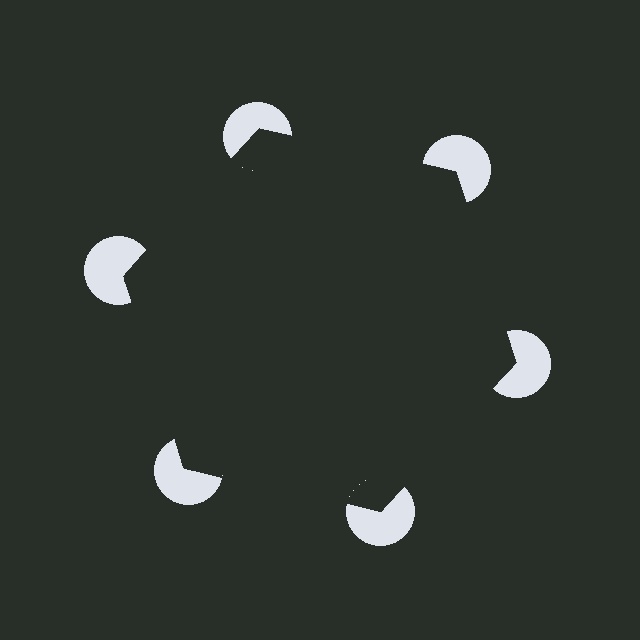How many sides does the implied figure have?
6 sides.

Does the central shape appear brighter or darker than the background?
It typically appears slightly darker than the background, even though no actual brightness change is drawn.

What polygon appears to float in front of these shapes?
An illusory hexagon — its edges are inferred from the aligned wedge cuts in the pac-man discs, not physically drawn.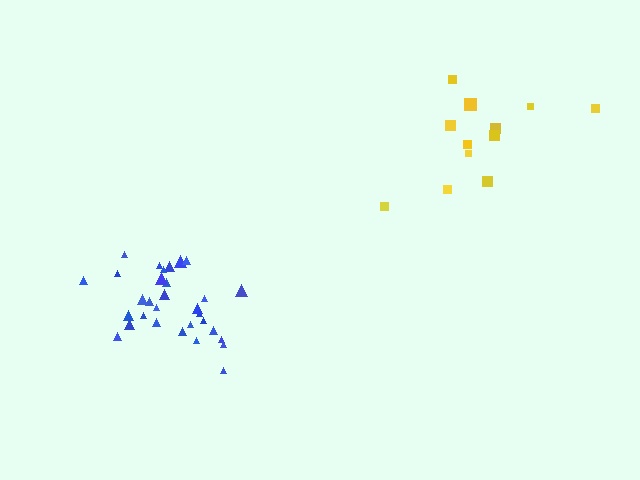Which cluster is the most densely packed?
Blue.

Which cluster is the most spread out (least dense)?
Yellow.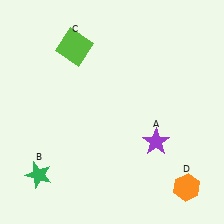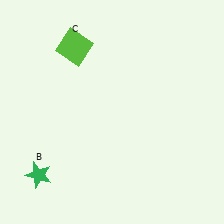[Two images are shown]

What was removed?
The purple star (A), the orange hexagon (D) were removed in Image 2.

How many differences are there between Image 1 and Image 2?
There are 2 differences between the two images.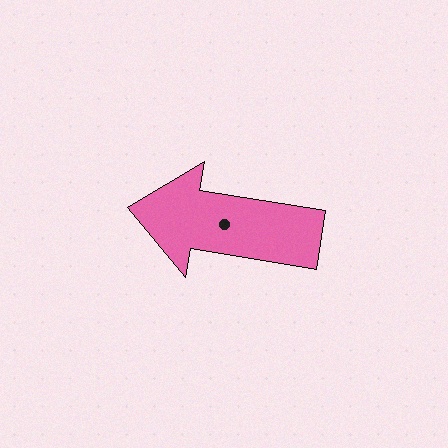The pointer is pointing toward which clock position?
Roughly 9 o'clock.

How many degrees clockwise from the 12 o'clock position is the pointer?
Approximately 279 degrees.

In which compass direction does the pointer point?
West.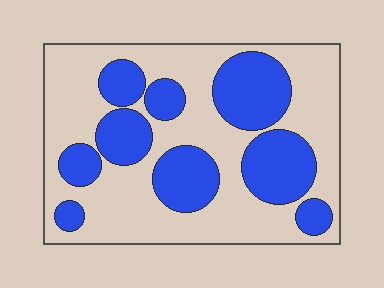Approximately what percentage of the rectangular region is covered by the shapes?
Approximately 35%.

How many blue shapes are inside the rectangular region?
9.